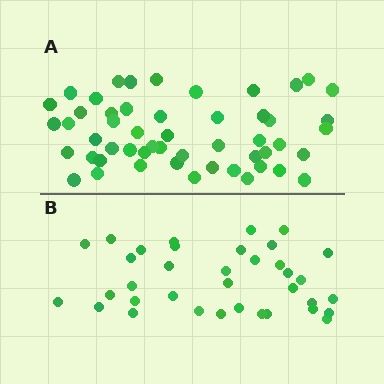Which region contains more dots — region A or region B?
Region A (the top region) has more dots.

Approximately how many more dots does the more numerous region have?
Region A has approximately 15 more dots than region B.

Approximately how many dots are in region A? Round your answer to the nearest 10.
About 50 dots. (The exact count is 52, which rounds to 50.)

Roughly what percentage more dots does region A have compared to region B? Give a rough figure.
About 45% more.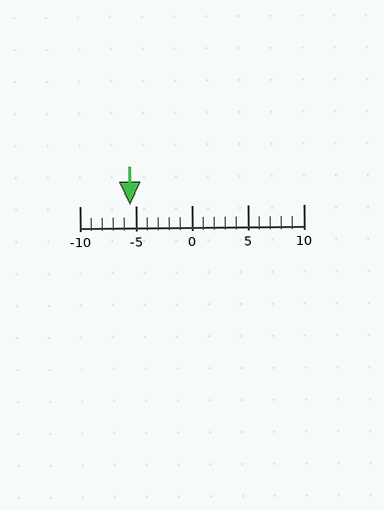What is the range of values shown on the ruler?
The ruler shows values from -10 to 10.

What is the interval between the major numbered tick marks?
The major tick marks are spaced 5 units apart.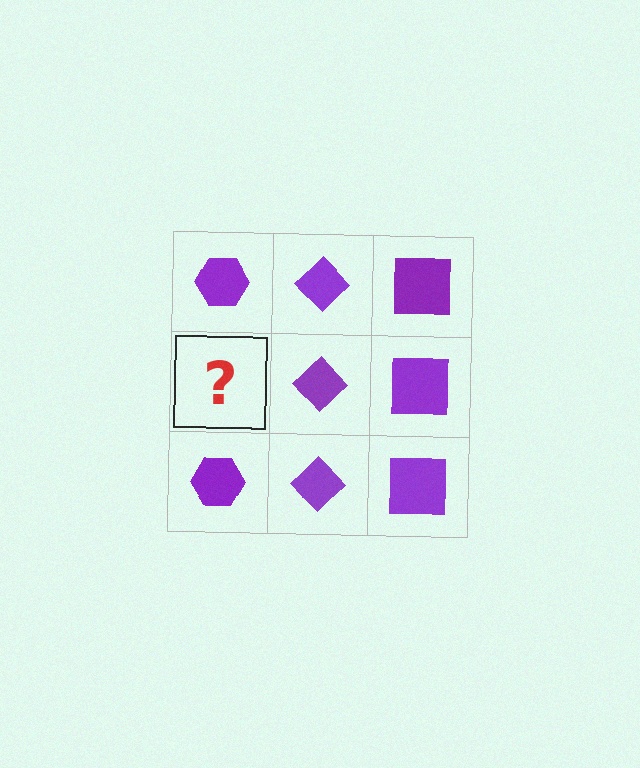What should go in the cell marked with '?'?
The missing cell should contain a purple hexagon.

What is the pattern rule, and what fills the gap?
The rule is that each column has a consistent shape. The gap should be filled with a purple hexagon.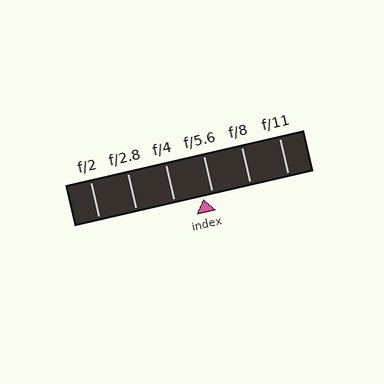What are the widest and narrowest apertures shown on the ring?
The widest aperture shown is f/2 and the narrowest is f/11.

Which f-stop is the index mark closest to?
The index mark is closest to f/5.6.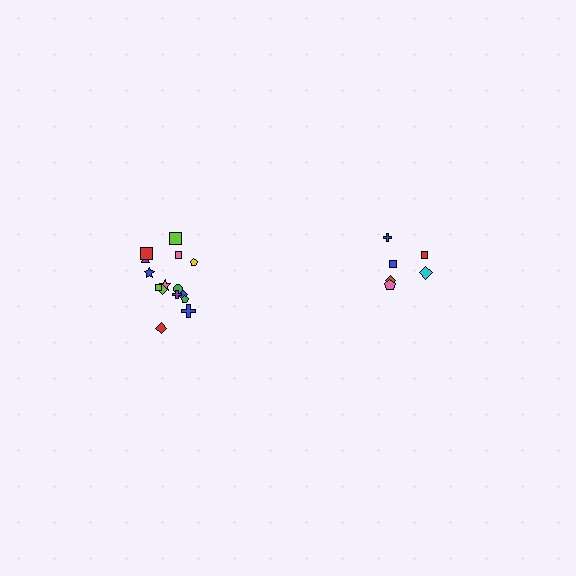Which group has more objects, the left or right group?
The left group.